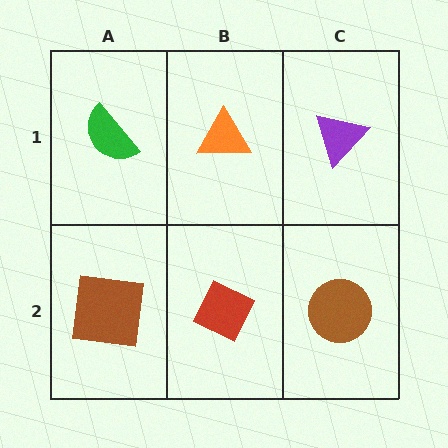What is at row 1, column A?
A green semicircle.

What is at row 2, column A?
A brown square.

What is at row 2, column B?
A red diamond.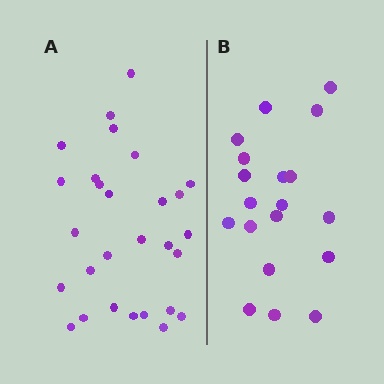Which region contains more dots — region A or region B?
Region A (the left region) has more dots.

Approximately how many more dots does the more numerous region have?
Region A has roughly 8 or so more dots than region B.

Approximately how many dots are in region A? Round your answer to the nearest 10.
About 30 dots. (The exact count is 28, which rounds to 30.)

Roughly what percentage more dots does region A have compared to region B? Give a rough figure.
About 45% more.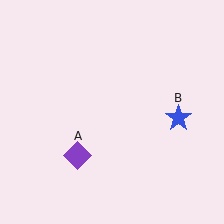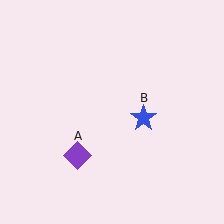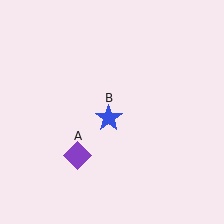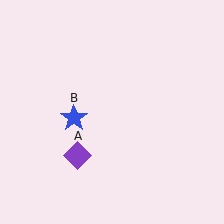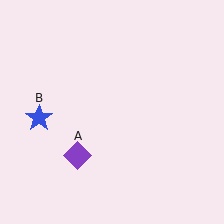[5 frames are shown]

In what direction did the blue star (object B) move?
The blue star (object B) moved left.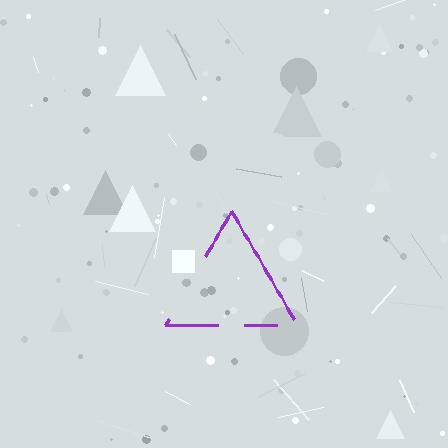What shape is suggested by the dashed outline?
The dashed outline suggests a triangle.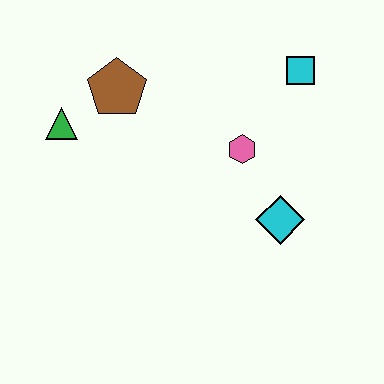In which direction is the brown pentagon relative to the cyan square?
The brown pentagon is to the left of the cyan square.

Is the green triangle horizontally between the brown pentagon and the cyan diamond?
No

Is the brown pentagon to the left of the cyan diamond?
Yes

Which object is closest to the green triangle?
The brown pentagon is closest to the green triangle.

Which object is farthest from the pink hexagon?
The green triangle is farthest from the pink hexagon.